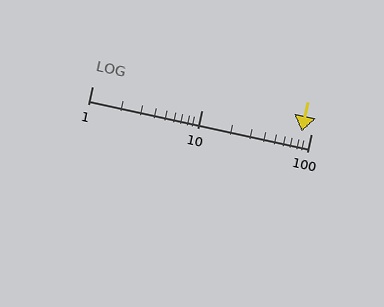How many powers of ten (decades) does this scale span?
The scale spans 2 decades, from 1 to 100.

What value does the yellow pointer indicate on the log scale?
The pointer indicates approximately 82.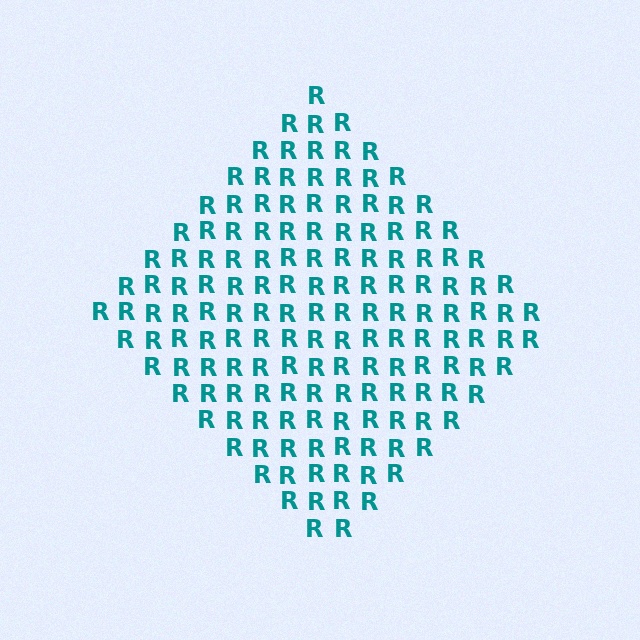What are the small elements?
The small elements are letter R's.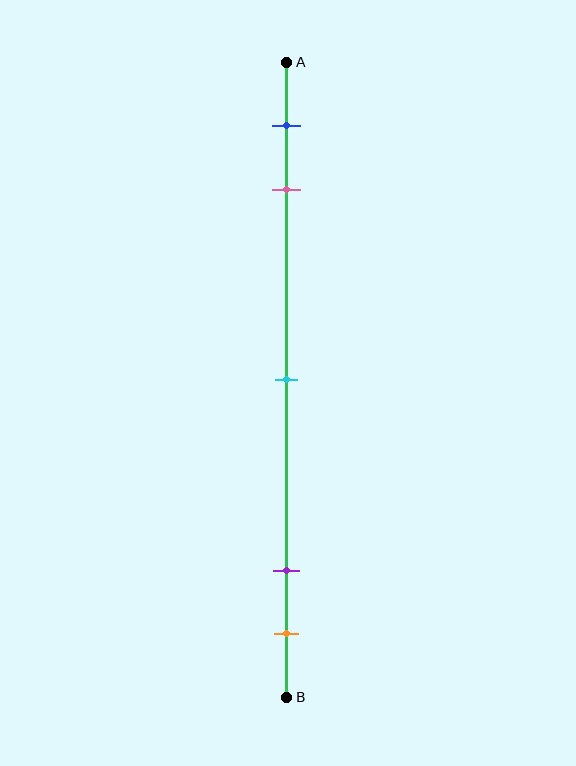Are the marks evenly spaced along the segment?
No, the marks are not evenly spaced.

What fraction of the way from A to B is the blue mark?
The blue mark is approximately 10% (0.1) of the way from A to B.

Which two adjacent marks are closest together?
The purple and orange marks are the closest adjacent pair.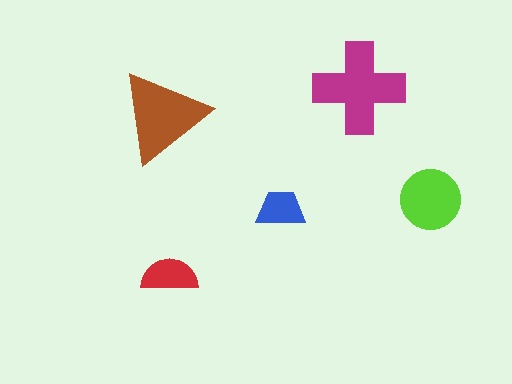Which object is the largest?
The magenta cross.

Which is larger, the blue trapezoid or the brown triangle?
The brown triangle.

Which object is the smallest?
The blue trapezoid.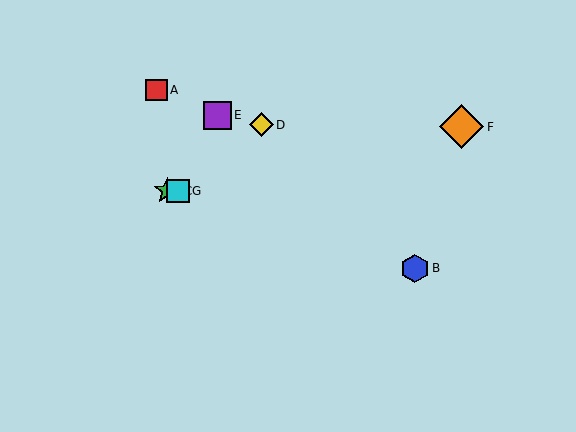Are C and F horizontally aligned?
No, C is at y≈191 and F is at y≈127.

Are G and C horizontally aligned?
Yes, both are at y≈191.